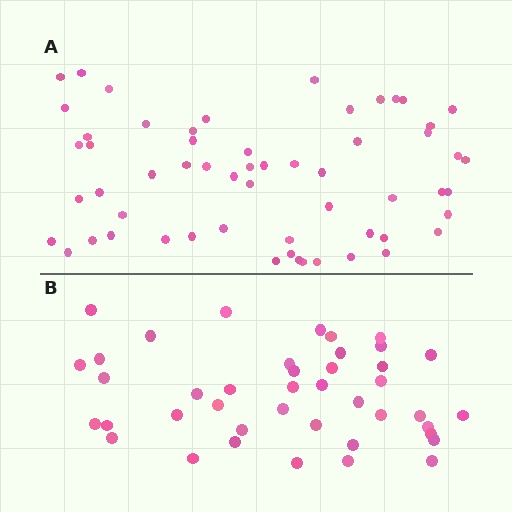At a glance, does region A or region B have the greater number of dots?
Region A (the top region) has more dots.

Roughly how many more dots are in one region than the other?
Region A has approximately 15 more dots than region B.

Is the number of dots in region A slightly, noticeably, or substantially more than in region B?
Region A has noticeably more, but not dramatically so. The ratio is roughly 1.4 to 1.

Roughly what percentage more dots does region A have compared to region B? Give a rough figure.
About 40% more.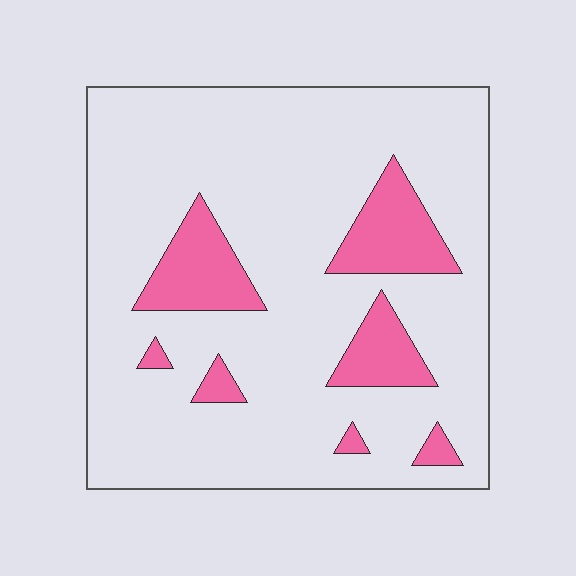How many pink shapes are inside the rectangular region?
7.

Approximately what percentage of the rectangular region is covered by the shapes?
Approximately 15%.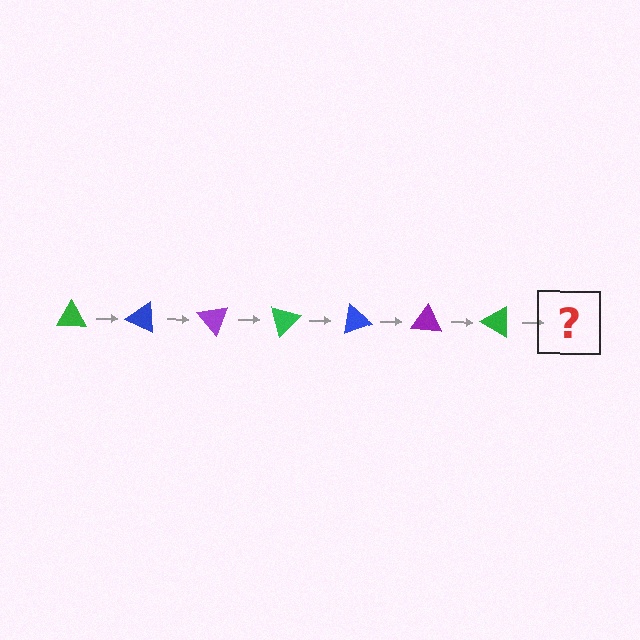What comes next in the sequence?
The next element should be a blue triangle, rotated 175 degrees from the start.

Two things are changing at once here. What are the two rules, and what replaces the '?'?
The two rules are that it rotates 25 degrees each step and the color cycles through green, blue, and purple. The '?' should be a blue triangle, rotated 175 degrees from the start.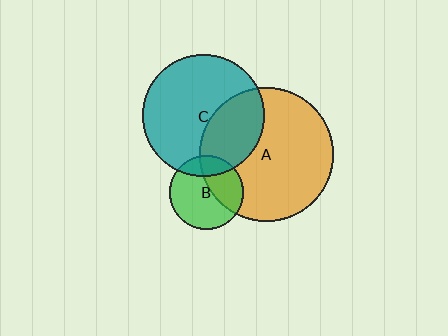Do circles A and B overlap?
Yes.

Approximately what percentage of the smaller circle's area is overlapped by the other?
Approximately 40%.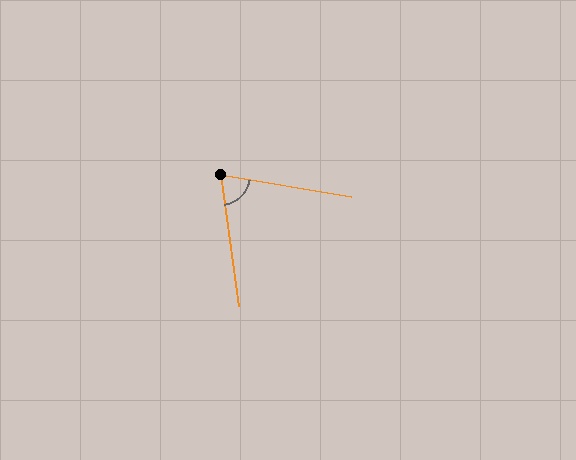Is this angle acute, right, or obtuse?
It is acute.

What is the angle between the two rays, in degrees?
Approximately 73 degrees.